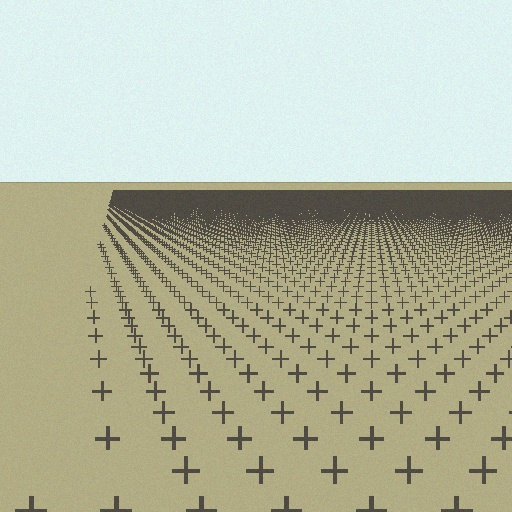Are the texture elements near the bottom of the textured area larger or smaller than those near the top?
Larger. Near the bottom, elements are closer to the viewer and appear at a bigger on-screen size.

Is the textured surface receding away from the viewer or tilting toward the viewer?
The surface is receding away from the viewer. Texture elements get smaller and denser toward the top.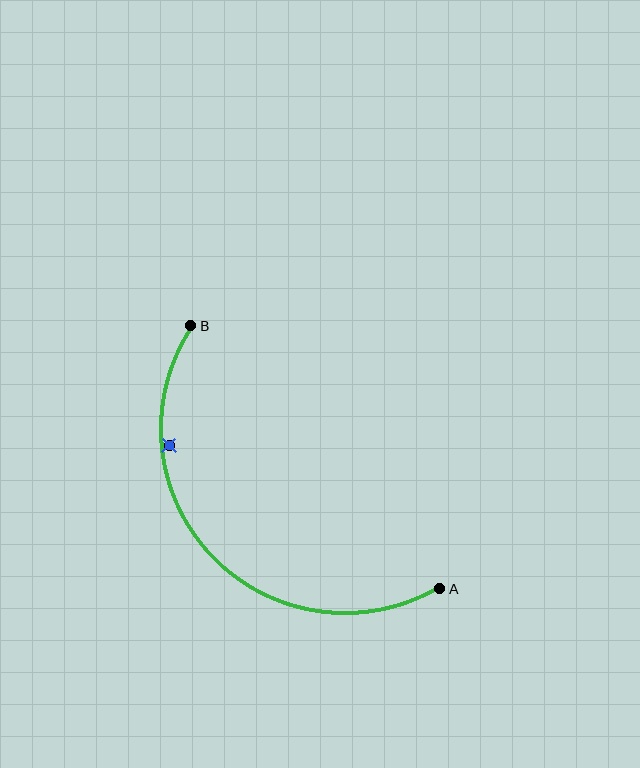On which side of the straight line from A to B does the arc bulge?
The arc bulges below and to the left of the straight line connecting A and B.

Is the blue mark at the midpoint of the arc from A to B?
No — the blue mark does not lie on the arc at all. It sits slightly inside the curve.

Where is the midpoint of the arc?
The arc midpoint is the point on the curve farthest from the straight line joining A and B. It sits below and to the left of that line.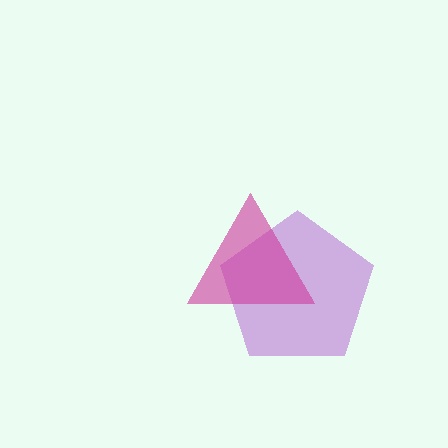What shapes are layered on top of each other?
The layered shapes are: a purple pentagon, a magenta triangle.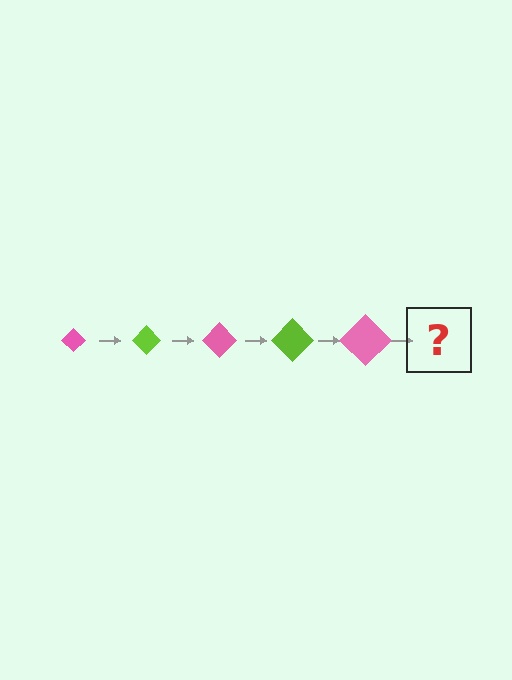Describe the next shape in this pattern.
It should be a lime diamond, larger than the previous one.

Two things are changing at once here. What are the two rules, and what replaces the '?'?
The two rules are that the diamond grows larger each step and the color cycles through pink and lime. The '?' should be a lime diamond, larger than the previous one.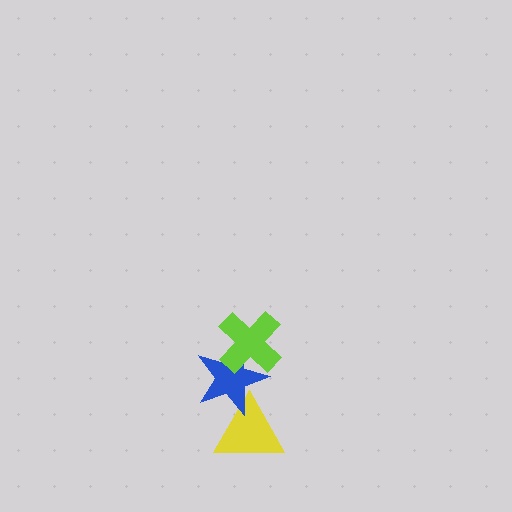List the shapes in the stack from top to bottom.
From top to bottom: the lime cross, the blue star, the yellow triangle.